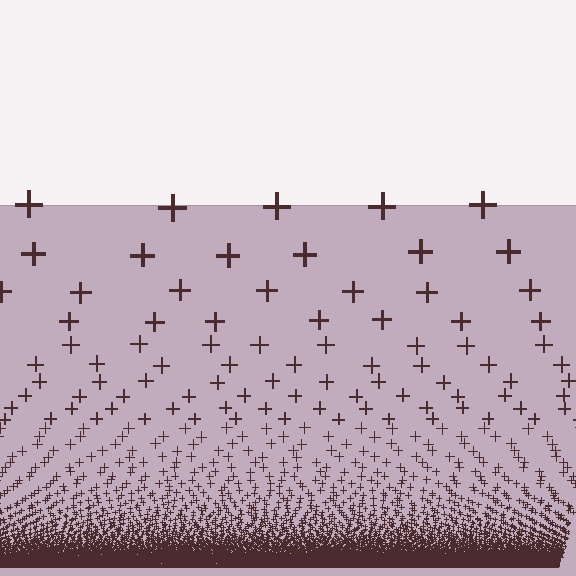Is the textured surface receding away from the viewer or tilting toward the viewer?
The surface appears to tilt toward the viewer. Texture elements get larger and sparser toward the top.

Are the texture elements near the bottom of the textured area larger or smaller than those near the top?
Smaller. The gradient is inverted — elements near the bottom are smaller and denser.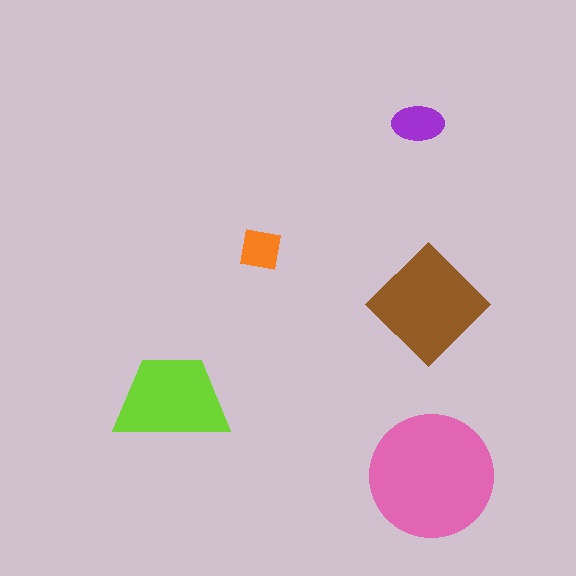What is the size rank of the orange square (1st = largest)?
5th.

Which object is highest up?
The purple ellipse is topmost.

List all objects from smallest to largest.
The orange square, the purple ellipse, the lime trapezoid, the brown diamond, the pink circle.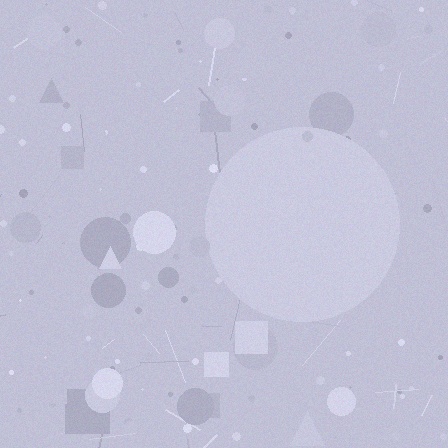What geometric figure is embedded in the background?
A circle is embedded in the background.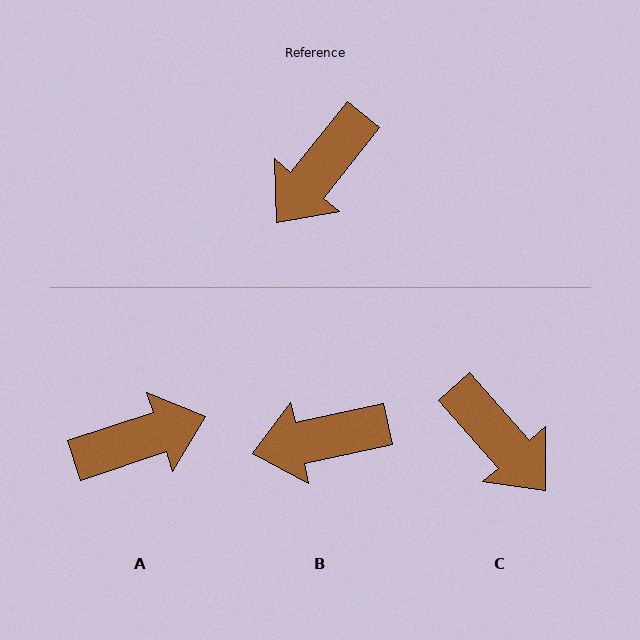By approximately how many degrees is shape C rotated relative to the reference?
Approximately 80 degrees counter-clockwise.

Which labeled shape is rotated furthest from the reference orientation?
A, about 147 degrees away.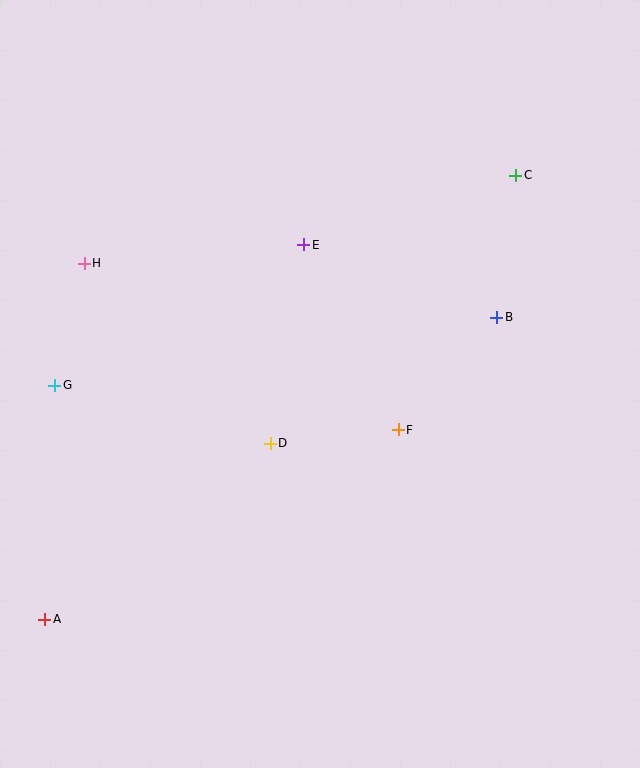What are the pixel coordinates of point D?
Point D is at (270, 443).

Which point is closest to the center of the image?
Point D at (270, 443) is closest to the center.